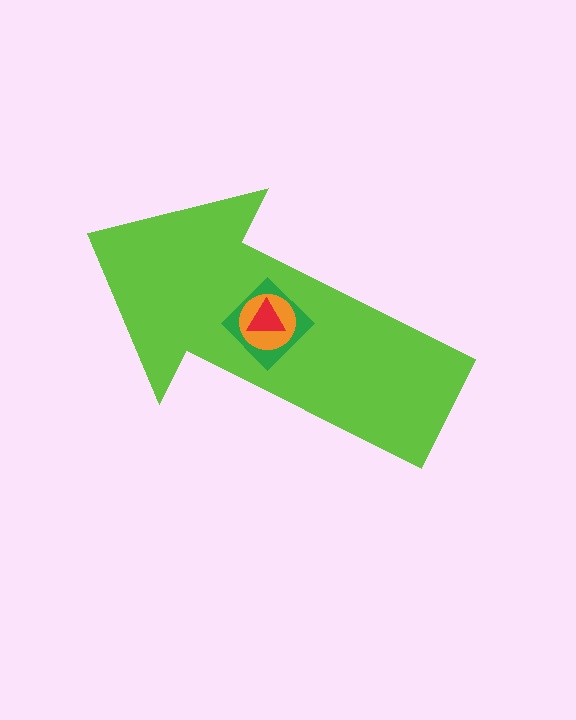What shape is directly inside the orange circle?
The red triangle.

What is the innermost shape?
The red triangle.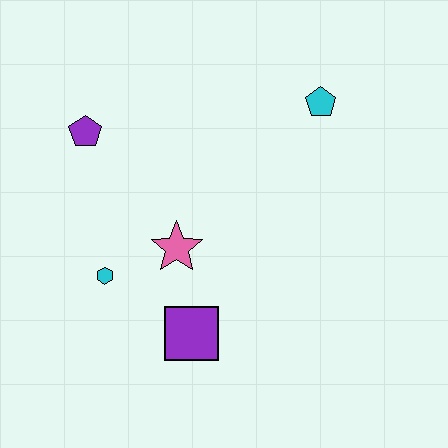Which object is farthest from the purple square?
The cyan pentagon is farthest from the purple square.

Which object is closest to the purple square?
The pink star is closest to the purple square.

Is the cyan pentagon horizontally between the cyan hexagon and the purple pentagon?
No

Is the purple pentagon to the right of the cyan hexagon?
No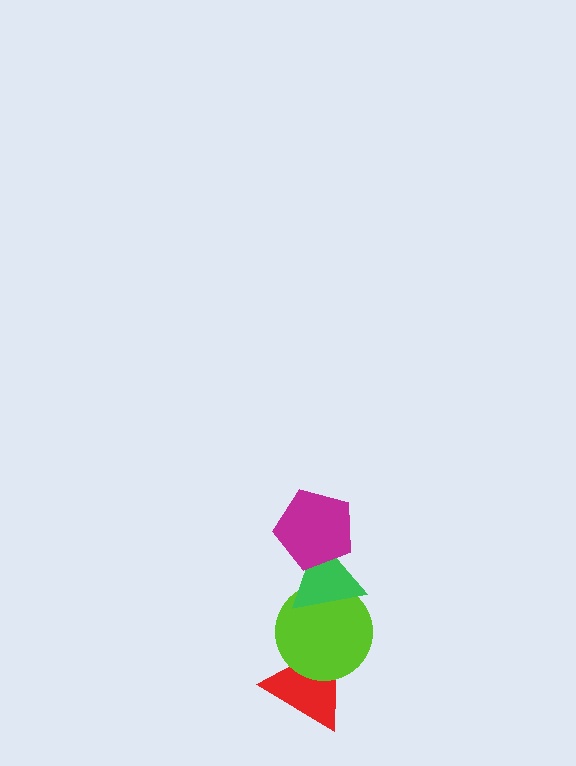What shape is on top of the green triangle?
The magenta pentagon is on top of the green triangle.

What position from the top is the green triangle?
The green triangle is 2nd from the top.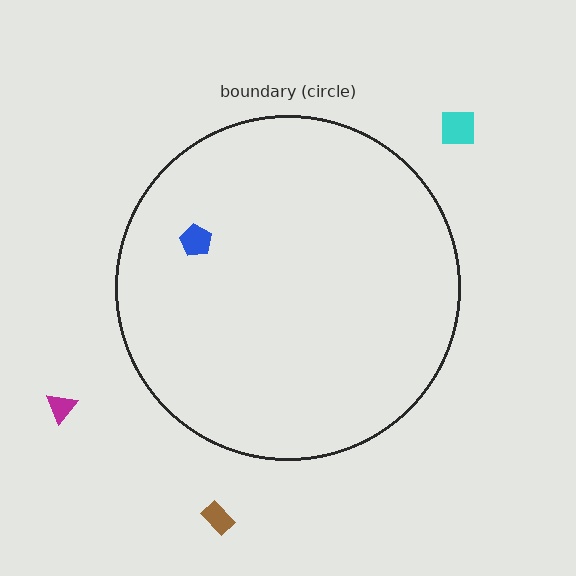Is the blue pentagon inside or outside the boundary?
Inside.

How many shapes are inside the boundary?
1 inside, 3 outside.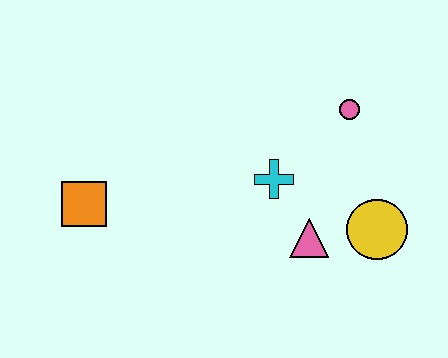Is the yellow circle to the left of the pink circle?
No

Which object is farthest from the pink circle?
The orange square is farthest from the pink circle.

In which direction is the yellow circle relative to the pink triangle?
The yellow circle is to the right of the pink triangle.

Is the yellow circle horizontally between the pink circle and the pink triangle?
No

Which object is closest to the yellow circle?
The pink triangle is closest to the yellow circle.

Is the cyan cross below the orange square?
No